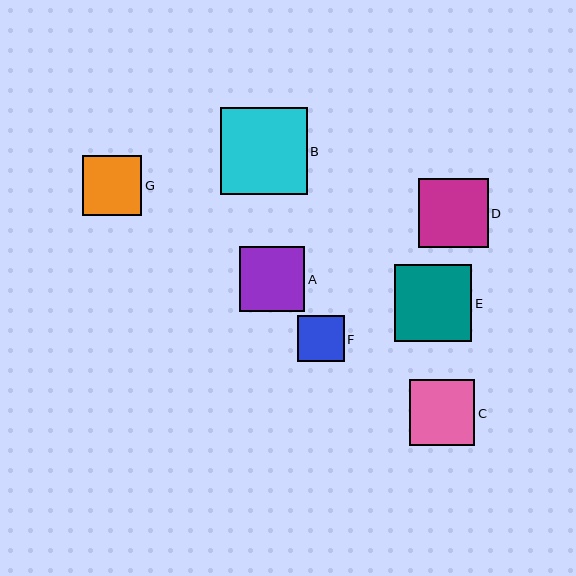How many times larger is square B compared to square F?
Square B is approximately 1.9 times the size of square F.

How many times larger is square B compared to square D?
Square B is approximately 1.3 times the size of square D.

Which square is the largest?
Square B is the largest with a size of approximately 87 pixels.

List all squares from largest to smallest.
From largest to smallest: B, E, D, C, A, G, F.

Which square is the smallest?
Square F is the smallest with a size of approximately 46 pixels.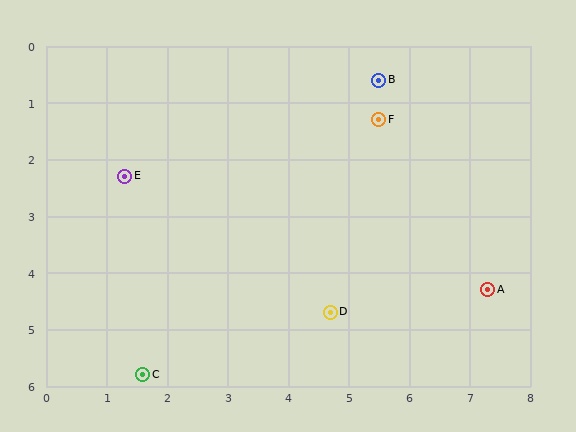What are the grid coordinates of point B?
Point B is at approximately (5.5, 0.6).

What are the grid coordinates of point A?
Point A is at approximately (7.3, 4.3).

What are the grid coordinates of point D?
Point D is at approximately (4.7, 4.7).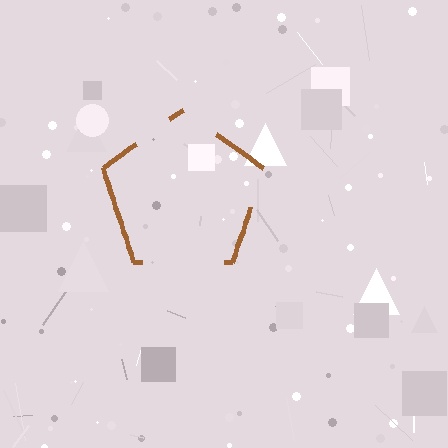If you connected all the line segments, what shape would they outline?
They would outline a pentagon.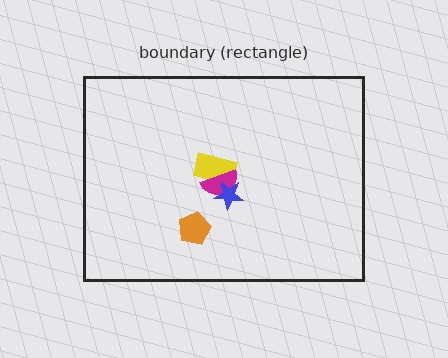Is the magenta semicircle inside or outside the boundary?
Inside.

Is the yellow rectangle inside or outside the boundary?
Inside.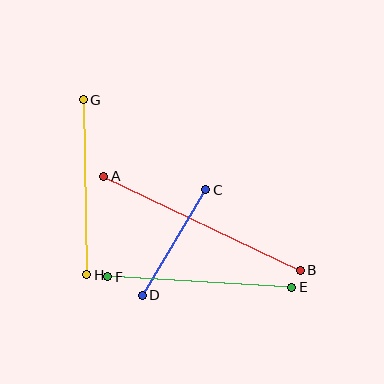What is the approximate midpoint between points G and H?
The midpoint is at approximately (85, 187) pixels.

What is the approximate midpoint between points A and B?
The midpoint is at approximately (202, 223) pixels.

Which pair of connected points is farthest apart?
Points A and B are farthest apart.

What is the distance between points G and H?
The distance is approximately 175 pixels.